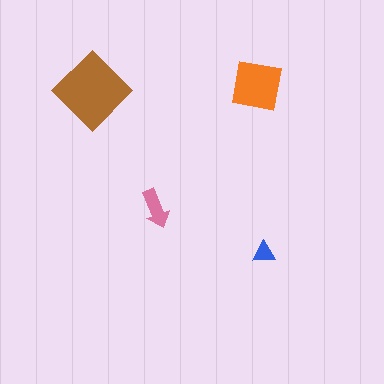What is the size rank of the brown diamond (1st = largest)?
1st.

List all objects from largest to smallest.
The brown diamond, the orange square, the pink arrow, the blue triangle.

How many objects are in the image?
There are 4 objects in the image.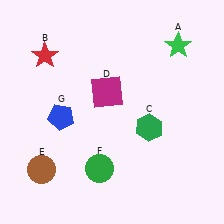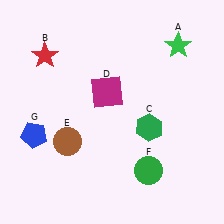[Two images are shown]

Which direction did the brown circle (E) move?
The brown circle (E) moved up.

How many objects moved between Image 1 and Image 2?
3 objects moved between the two images.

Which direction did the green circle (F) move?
The green circle (F) moved right.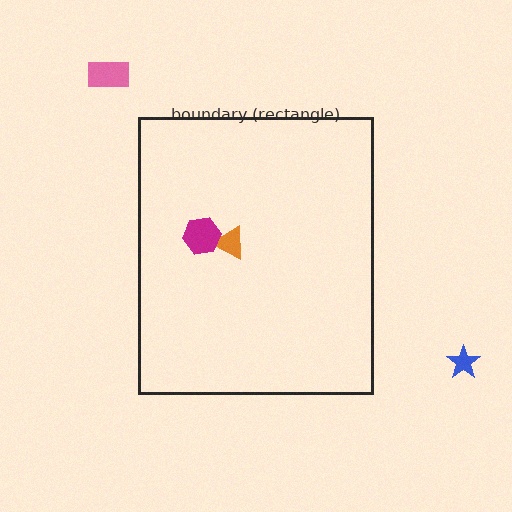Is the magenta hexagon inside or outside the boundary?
Inside.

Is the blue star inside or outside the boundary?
Outside.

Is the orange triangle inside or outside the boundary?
Inside.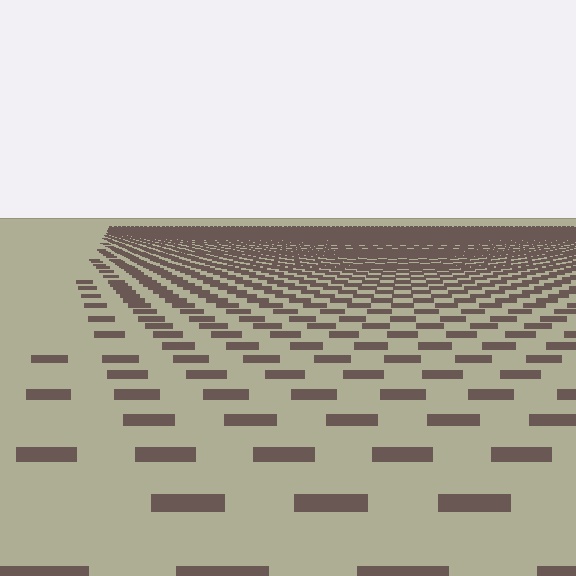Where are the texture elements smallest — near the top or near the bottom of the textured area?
Near the top.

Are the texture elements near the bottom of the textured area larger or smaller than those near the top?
Larger. Near the bottom, elements are closer to the viewer and appear at a bigger on-screen size.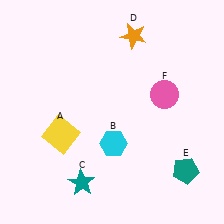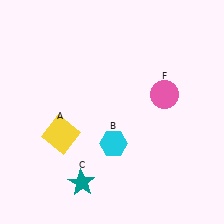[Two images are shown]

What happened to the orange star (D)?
The orange star (D) was removed in Image 2. It was in the top-right area of Image 1.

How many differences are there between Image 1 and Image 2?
There are 2 differences between the two images.